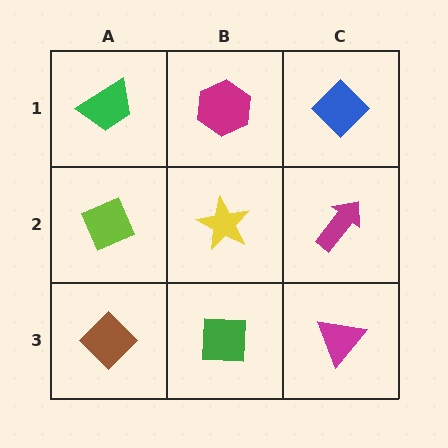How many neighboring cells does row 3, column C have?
2.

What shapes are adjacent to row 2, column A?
A green trapezoid (row 1, column A), a brown diamond (row 3, column A), a yellow star (row 2, column B).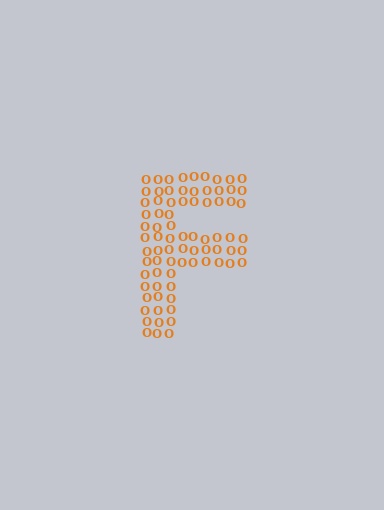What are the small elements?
The small elements are letter O's.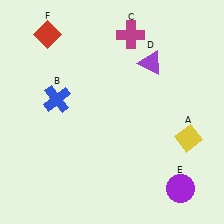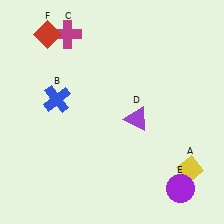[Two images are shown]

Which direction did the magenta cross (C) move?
The magenta cross (C) moved left.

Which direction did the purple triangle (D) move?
The purple triangle (D) moved down.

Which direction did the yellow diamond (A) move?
The yellow diamond (A) moved down.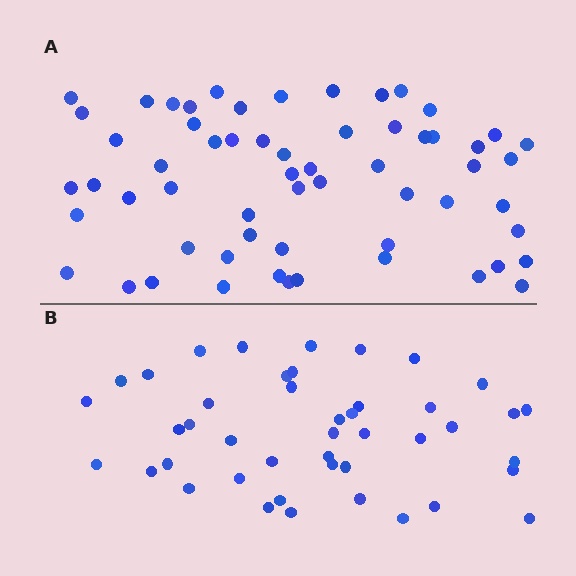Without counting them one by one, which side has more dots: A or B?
Region A (the top region) has more dots.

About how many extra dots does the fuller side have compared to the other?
Region A has approximately 15 more dots than region B.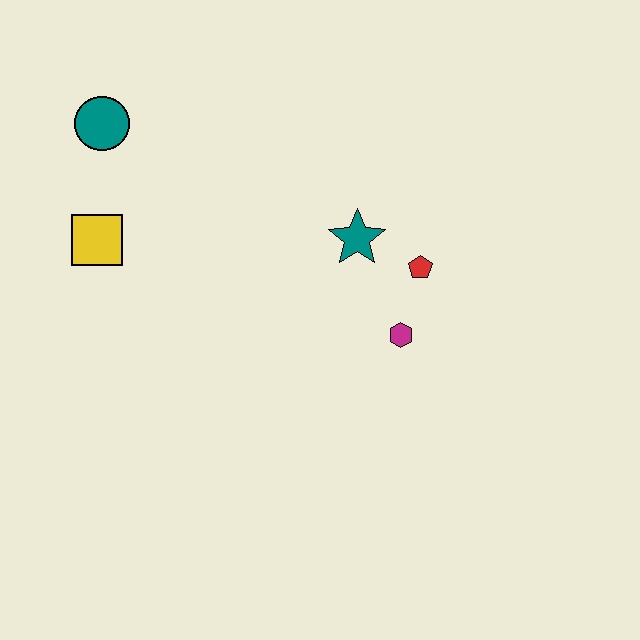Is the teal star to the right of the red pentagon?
No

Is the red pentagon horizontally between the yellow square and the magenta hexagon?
No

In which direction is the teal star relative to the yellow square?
The teal star is to the right of the yellow square.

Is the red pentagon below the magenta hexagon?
No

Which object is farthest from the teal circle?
The magenta hexagon is farthest from the teal circle.